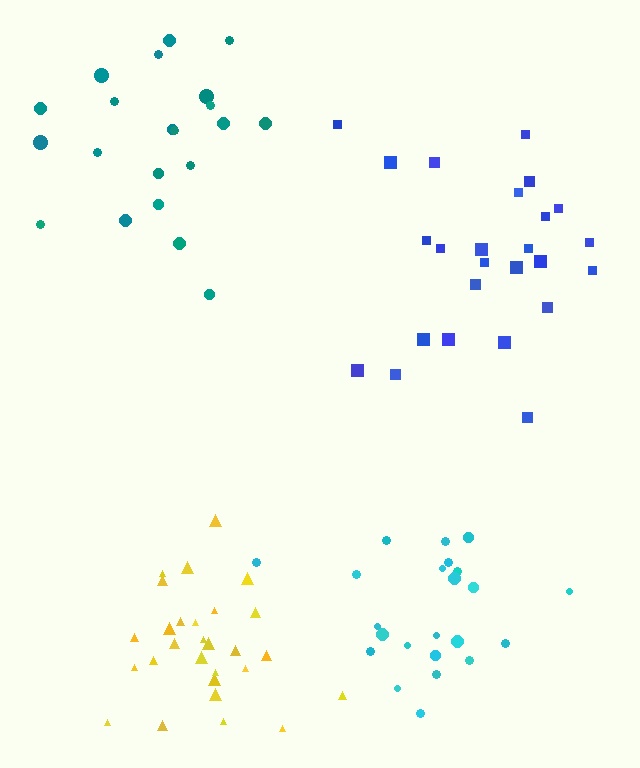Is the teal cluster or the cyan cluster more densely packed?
Cyan.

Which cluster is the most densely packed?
Yellow.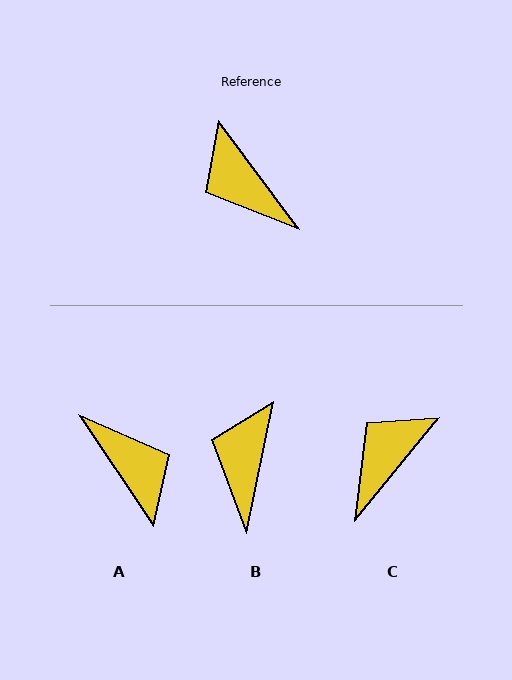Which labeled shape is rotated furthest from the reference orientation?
A, about 177 degrees away.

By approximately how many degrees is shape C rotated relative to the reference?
Approximately 76 degrees clockwise.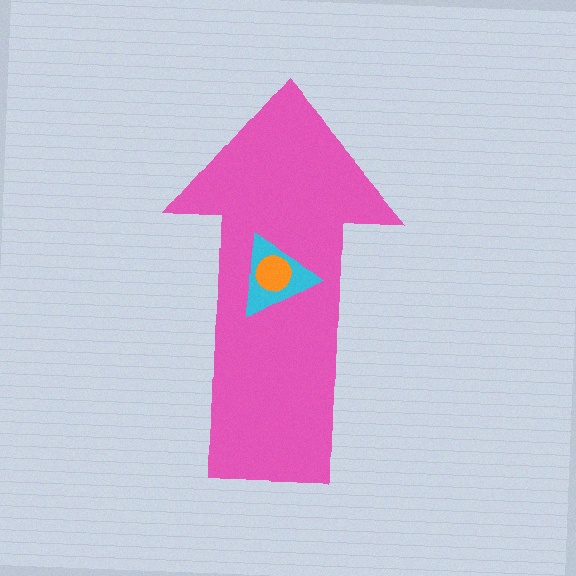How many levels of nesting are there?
3.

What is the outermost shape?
The pink arrow.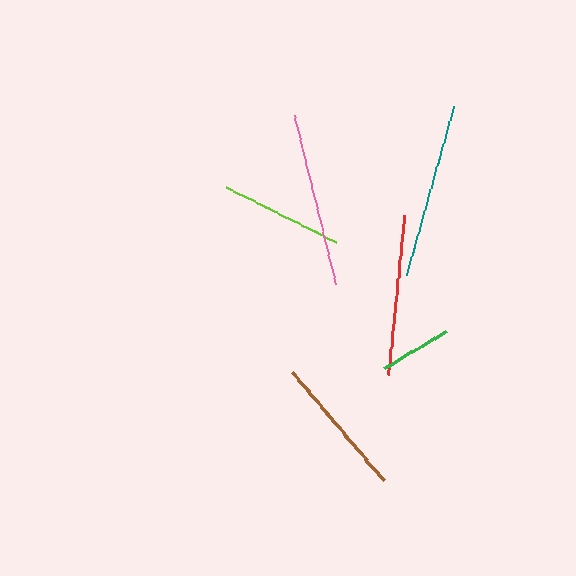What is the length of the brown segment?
The brown segment is approximately 142 pixels long.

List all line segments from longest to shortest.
From longest to shortest: teal, pink, red, brown, lime, green.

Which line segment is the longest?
The teal line is the longest at approximately 176 pixels.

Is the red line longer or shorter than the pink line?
The pink line is longer than the red line.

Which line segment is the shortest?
The green line is the shortest at approximately 72 pixels.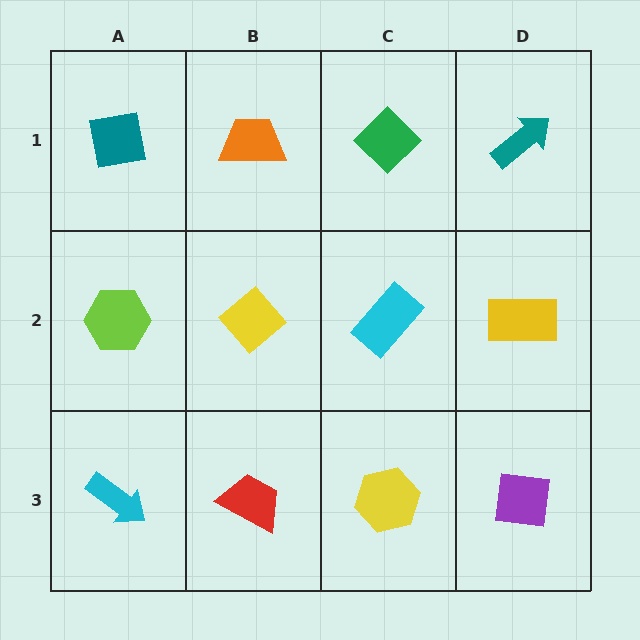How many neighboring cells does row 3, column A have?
2.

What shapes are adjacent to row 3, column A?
A lime hexagon (row 2, column A), a red trapezoid (row 3, column B).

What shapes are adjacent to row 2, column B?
An orange trapezoid (row 1, column B), a red trapezoid (row 3, column B), a lime hexagon (row 2, column A), a cyan rectangle (row 2, column C).